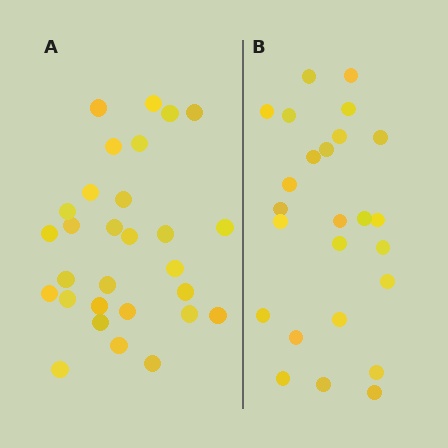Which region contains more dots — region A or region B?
Region A (the left region) has more dots.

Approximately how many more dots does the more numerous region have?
Region A has about 4 more dots than region B.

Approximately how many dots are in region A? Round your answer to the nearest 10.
About 30 dots. (The exact count is 29, which rounds to 30.)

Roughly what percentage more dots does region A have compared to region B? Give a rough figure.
About 15% more.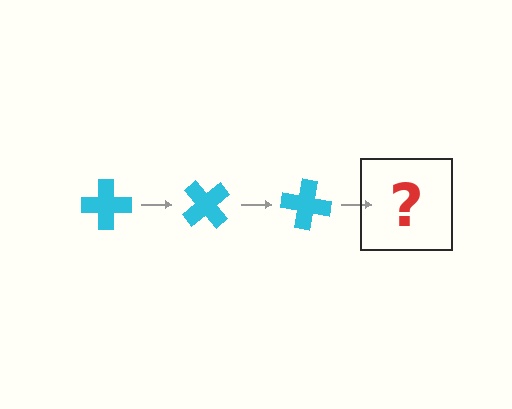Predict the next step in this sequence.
The next step is a cyan cross rotated 150 degrees.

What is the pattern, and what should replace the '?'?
The pattern is that the cross rotates 50 degrees each step. The '?' should be a cyan cross rotated 150 degrees.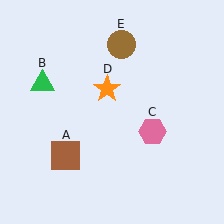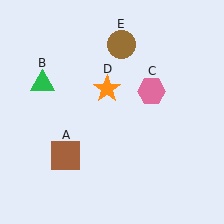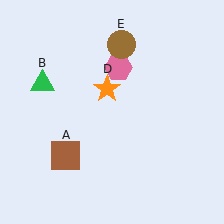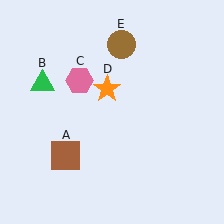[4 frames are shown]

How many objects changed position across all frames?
1 object changed position: pink hexagon (object C).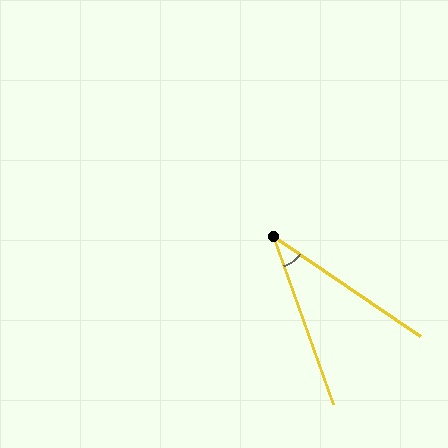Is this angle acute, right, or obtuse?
It is acute.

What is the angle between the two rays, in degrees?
Approximately 36 degrees.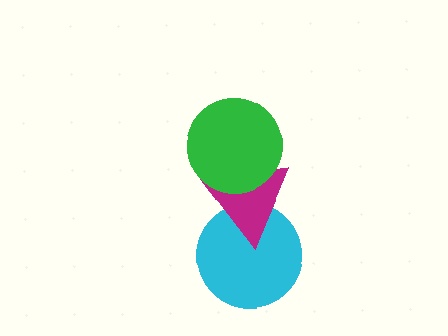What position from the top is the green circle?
The green circle is 1st from the top.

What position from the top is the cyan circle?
The cyan circle is 3rd from the top.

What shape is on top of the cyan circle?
The magenta triangle is on top of the cyan circle.